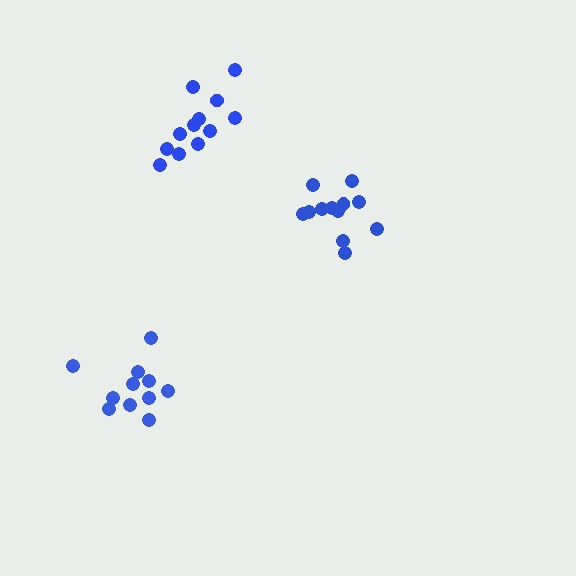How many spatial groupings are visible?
There are 3 spatial groupings.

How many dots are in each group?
Group 1: 12 dots, Group 2: 11 dots, Group 3: 12 dots (35 total).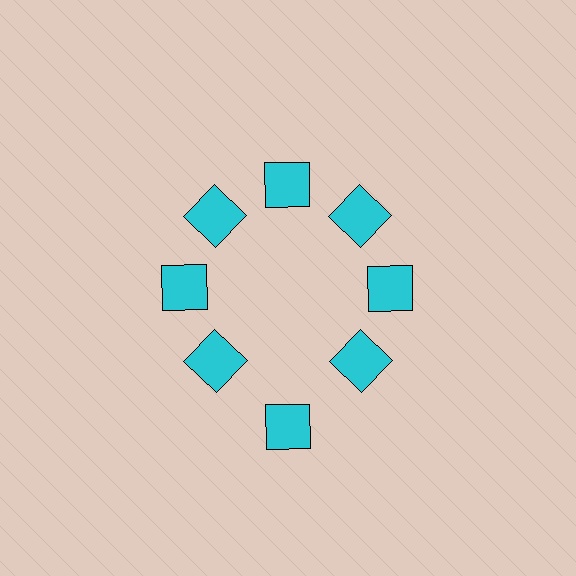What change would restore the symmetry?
The symmetry would be restored by moving it inward, back onto the ring so that all 8 squares sit at equal angles and equal distance from the center.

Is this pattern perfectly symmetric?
No. The 8 cyan squares are arranged in a ring, but one element near the 6 o'clock position is pushed outward from the center, breaking the 8-fold rotational symmetry.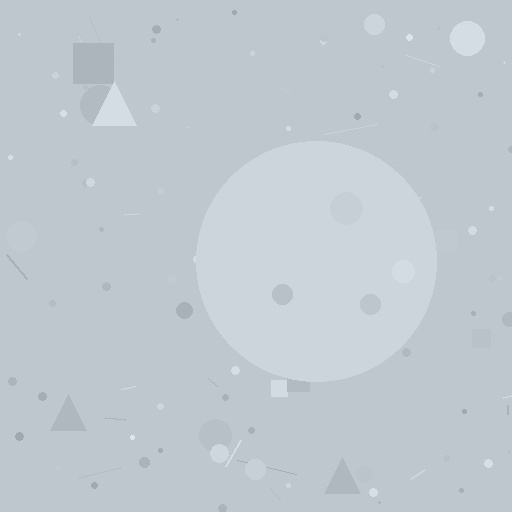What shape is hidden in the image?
A circle is hidden in the image.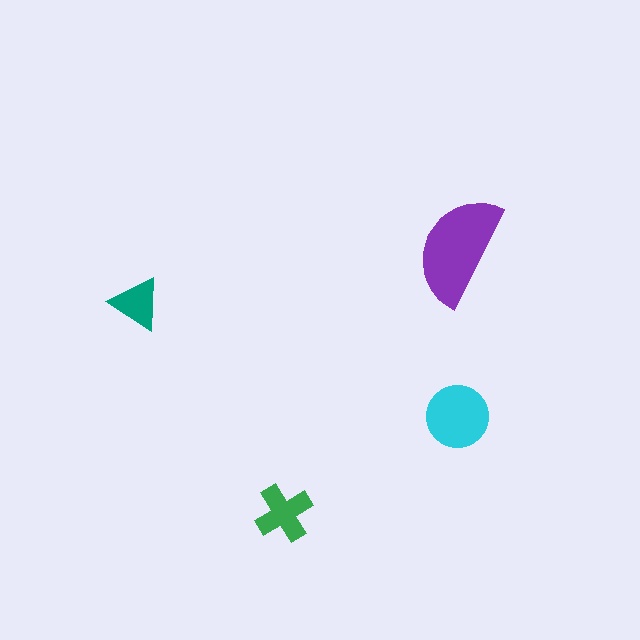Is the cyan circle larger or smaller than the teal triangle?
Larger.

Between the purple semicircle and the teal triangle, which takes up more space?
The purple semicircle.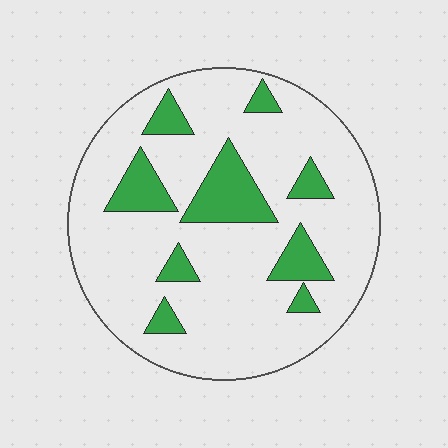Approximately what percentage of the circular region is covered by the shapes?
Approximately 20%.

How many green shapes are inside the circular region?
9.